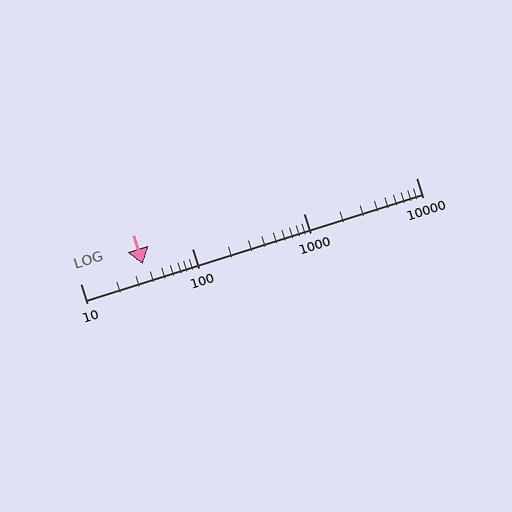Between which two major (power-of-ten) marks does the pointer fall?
The pointer is between 10 and 100.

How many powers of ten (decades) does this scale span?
The scale spans 3 decades, from 10 to 10000.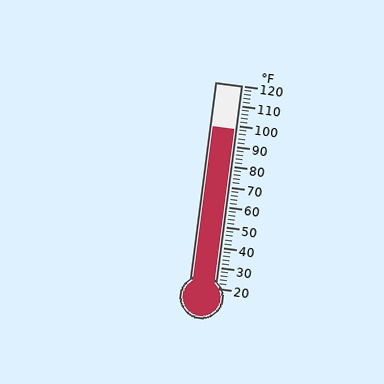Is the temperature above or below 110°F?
The temperature is below 110°F.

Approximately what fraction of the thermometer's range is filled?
The thermometer is filled to approximately 80% of its range.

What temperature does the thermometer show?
The thermometer shows approximately 98°F.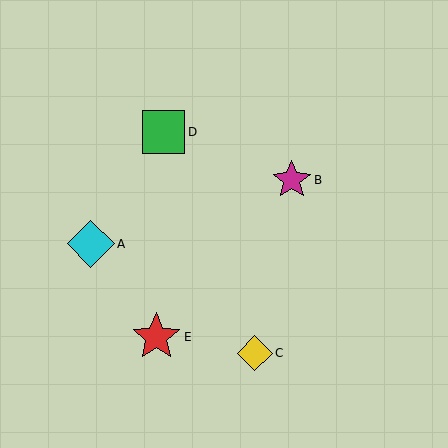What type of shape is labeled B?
Shape B is a magenta star.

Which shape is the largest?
The red star (labeled E) is the largest.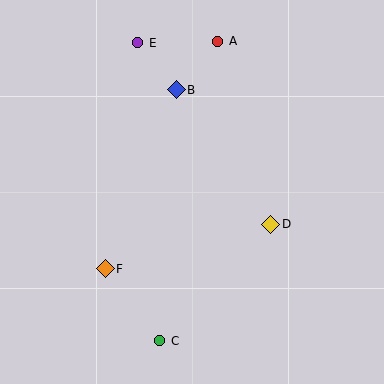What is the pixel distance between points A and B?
The distance between A and B is 64 pixels.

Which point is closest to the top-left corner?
Point E is closest to the top-left corner.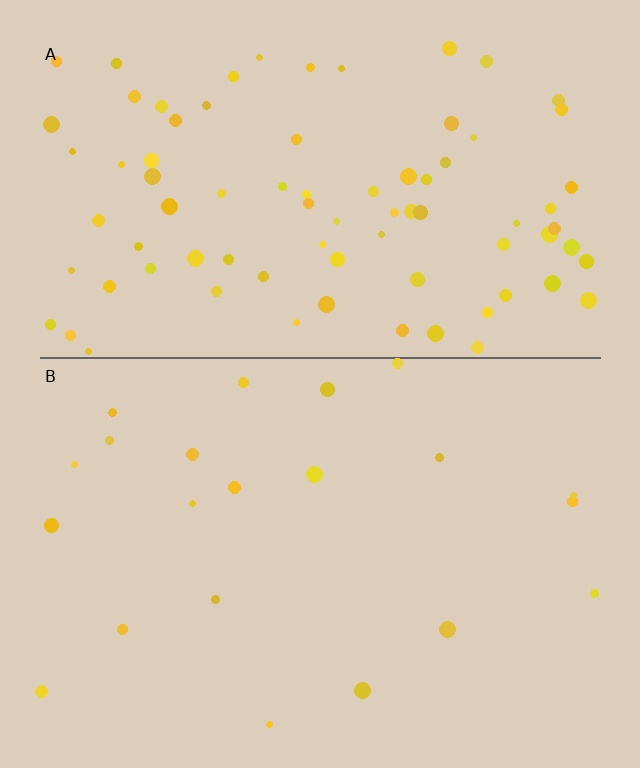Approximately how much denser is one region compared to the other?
Approximately 3.8× — region A over region B.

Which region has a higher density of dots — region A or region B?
A (the top).